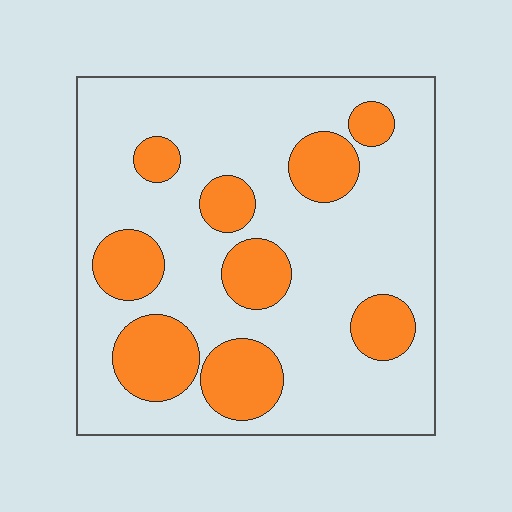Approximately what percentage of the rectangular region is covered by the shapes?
Approximately 25%.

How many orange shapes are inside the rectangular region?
9.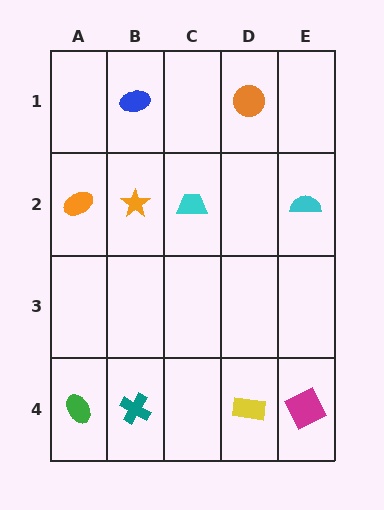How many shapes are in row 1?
2 shapes.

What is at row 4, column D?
A yellow rectangle.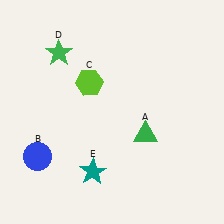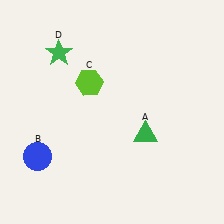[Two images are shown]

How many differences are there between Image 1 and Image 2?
There is 1 difference between the two images.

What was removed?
The teal star (E) was removed in Image 2.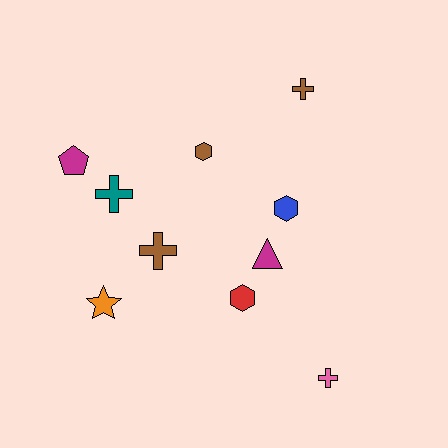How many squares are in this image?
There are no squares.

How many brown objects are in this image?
There are 3 brown objects.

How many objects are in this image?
There are 10 objects.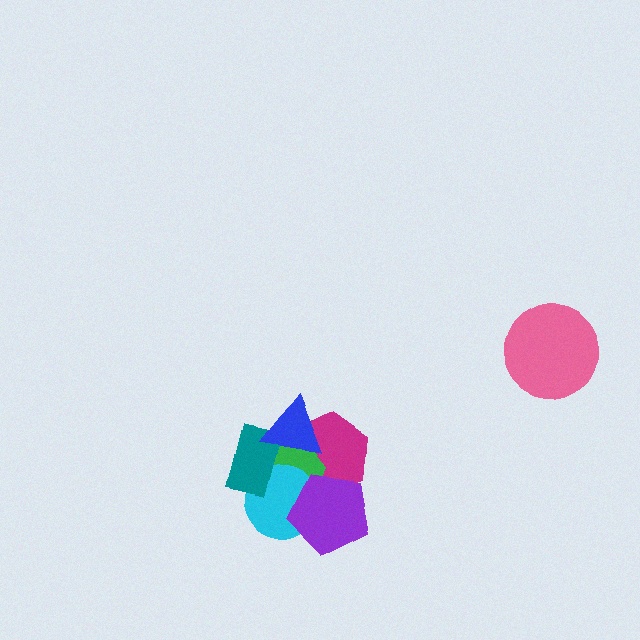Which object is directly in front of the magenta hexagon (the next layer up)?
The green hexagon is directly in front of the magenta hexagon.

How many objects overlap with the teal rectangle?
3 objects overlap with the teal rectangle.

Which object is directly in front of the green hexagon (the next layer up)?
The cyan circle is directly in front of the green hexagon.